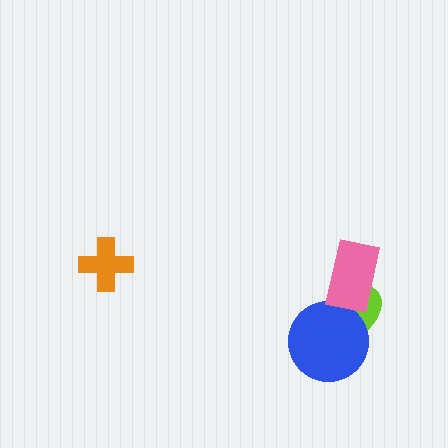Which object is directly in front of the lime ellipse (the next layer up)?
The blue circle is directly in front of the lime ellipse.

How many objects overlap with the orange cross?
0 objects overlap with the orange cross.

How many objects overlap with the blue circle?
1 object overlaps with the blue circle.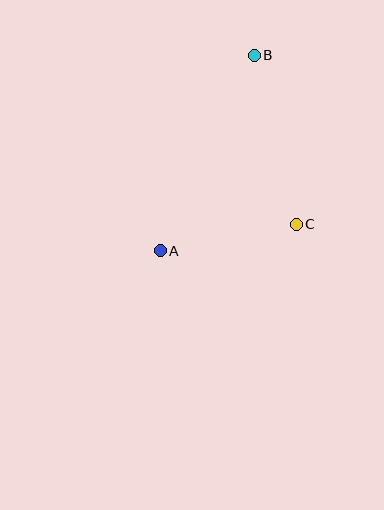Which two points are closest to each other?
Points A and C are closest to each other.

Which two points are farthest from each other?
Points A and B are farthest from each other.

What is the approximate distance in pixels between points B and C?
The distance between B and C is approximately 174 pixels.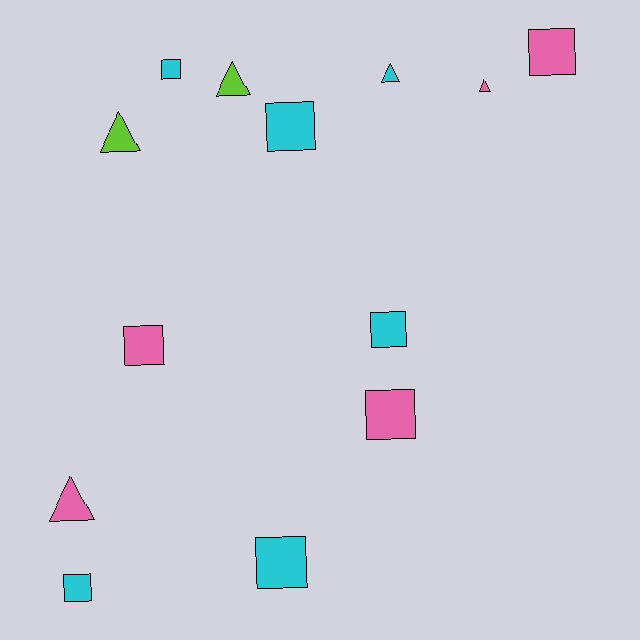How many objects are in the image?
There are 13 objects.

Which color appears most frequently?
Cyan, with 6 objects.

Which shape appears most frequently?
Square, with 8 objects.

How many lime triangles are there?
There are 2 lime triangles.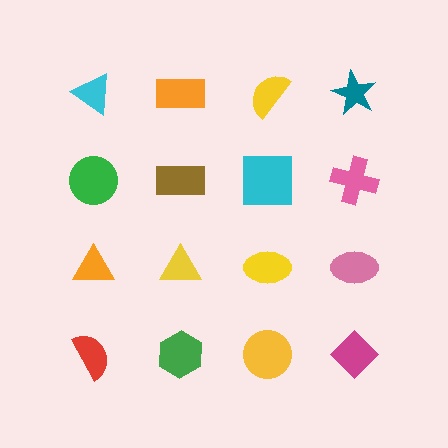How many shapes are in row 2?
4 shapes.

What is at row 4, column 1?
A red semicircle.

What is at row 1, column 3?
A yellow semicircle.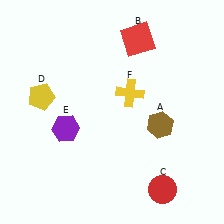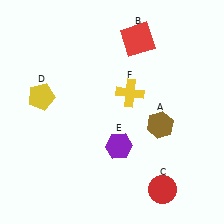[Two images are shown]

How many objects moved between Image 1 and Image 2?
1 object moved between the two images.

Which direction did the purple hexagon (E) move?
The purple hexagon (E) moved right.